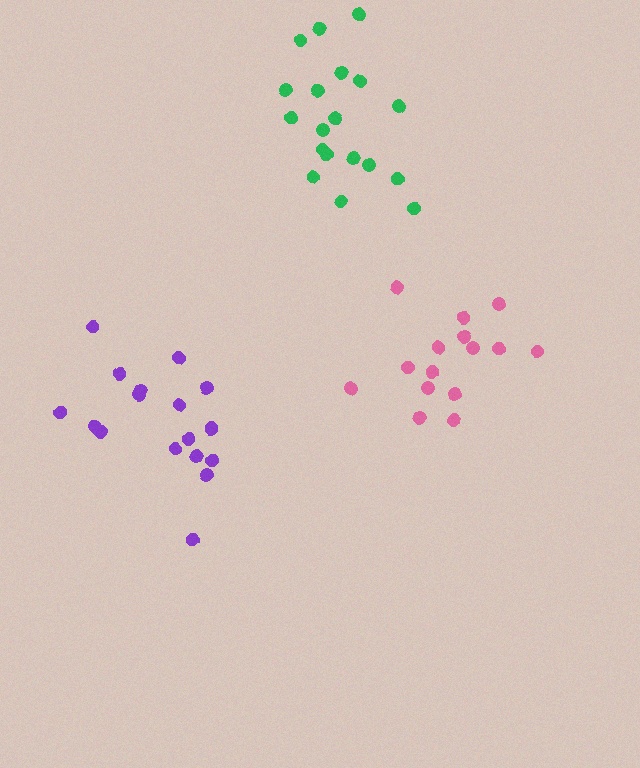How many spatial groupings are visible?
There are 3 spatial groupings.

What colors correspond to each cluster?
The clusters are colored: pink, green, purple.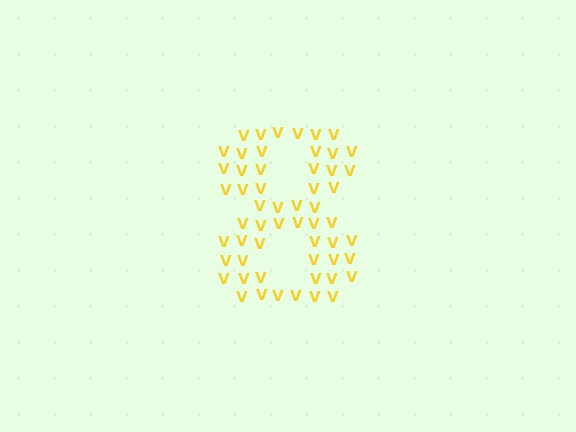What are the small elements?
The small elements are letter V's.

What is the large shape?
The large shape is the digit 8.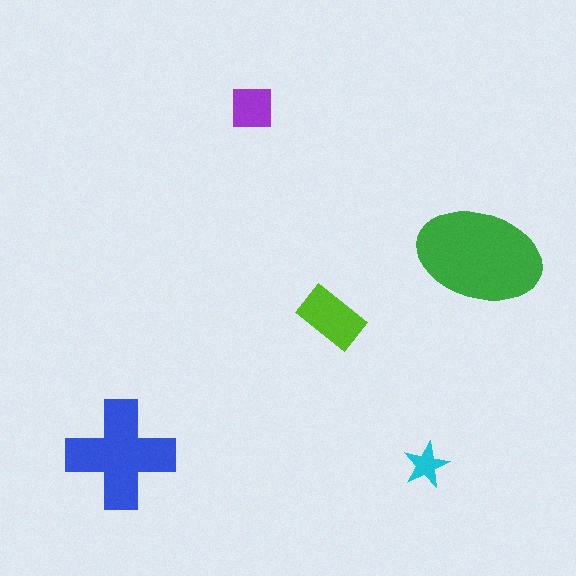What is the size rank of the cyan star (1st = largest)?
5th.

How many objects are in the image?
There are 5 objects in the image.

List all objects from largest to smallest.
The green ellipse, the blue cross, the lime rectangle, the purple square, the cyan star.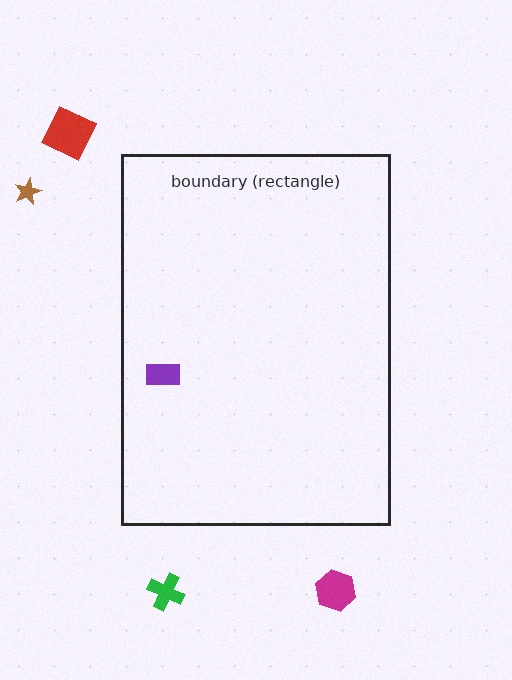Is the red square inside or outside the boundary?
Outside.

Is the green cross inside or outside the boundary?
Outside.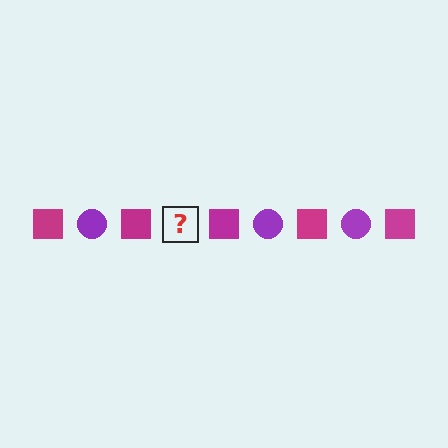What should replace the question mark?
The question mark should be replaced with a purple circle.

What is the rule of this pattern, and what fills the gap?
The rule is that the pattern alternates between magenta square and purple circle. The gap should be filled with a purple circle.